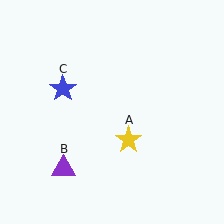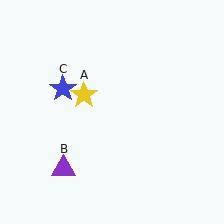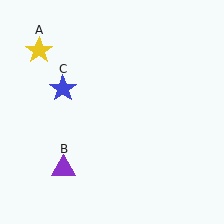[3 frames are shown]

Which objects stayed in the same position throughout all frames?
Purple triangle (object B) and blue star (object C) remained stationary.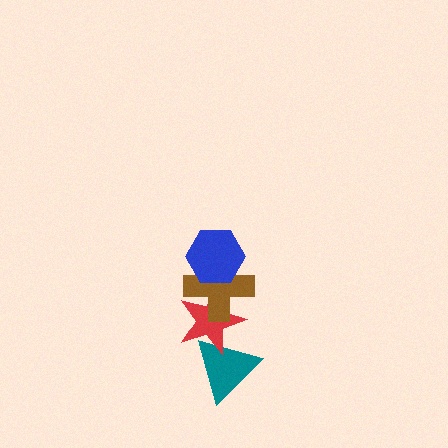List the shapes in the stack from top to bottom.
From top to bottom: the blue hexagon, the brown cross, the red star, the teal triangle.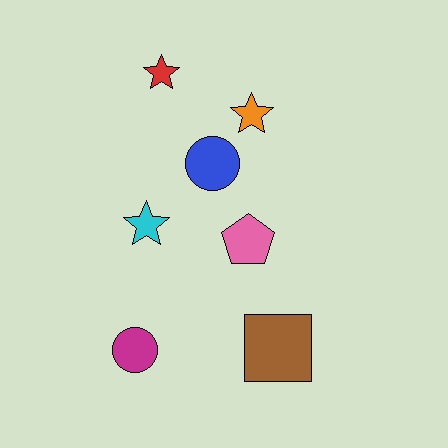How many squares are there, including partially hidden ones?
There is 1 square.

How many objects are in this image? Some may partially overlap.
There are 7 objects.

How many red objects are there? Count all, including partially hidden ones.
There is 1 red object.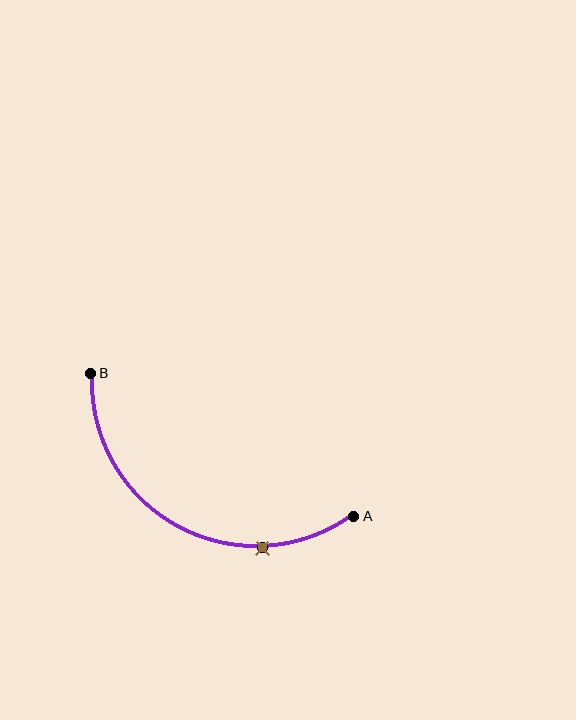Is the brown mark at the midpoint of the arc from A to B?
No. The brown mark lies on the arc but is closer to endpoint A. The arc midpoint would be at the point on the curve equidistant along the arc from both A and B.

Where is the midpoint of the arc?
The arc midpoint is the point on the curve farthest from the straight line joining A and B. It sits below that line.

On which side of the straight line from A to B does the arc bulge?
The arc bulges below the straight line connecting A and B.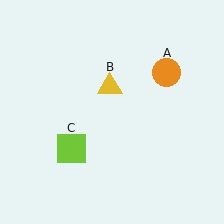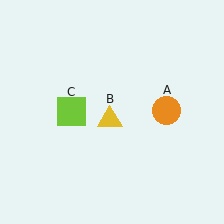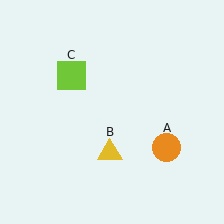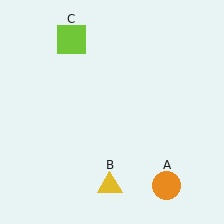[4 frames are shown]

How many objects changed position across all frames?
3 objects changed position: orange circle (object A), yellow triangle (object B), lime square (object C).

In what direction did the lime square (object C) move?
The lime square (object C) moved up.